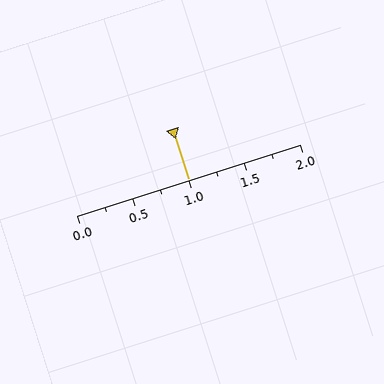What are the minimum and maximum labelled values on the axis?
The axis runs from 0.0 to 2.0.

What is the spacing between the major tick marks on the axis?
The major ticks are spaced 0.5 apart.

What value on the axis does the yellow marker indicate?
The marker indicates approximately 1.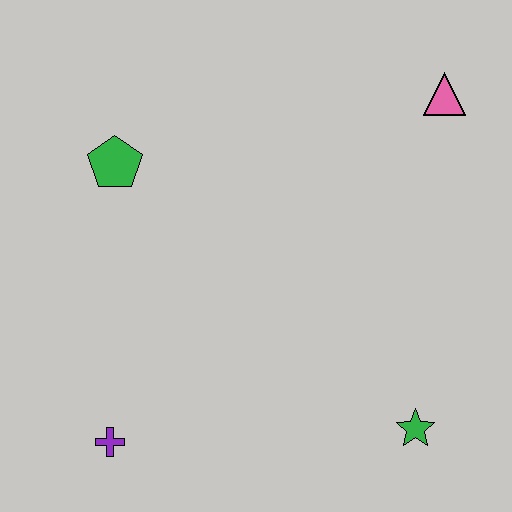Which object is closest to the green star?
The purple cross is closest to the green star.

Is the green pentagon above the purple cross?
Yes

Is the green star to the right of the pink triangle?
No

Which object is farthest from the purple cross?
The pink triangle is farthest from the purple cross.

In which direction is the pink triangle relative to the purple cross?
The pink triangle is above the purple cross.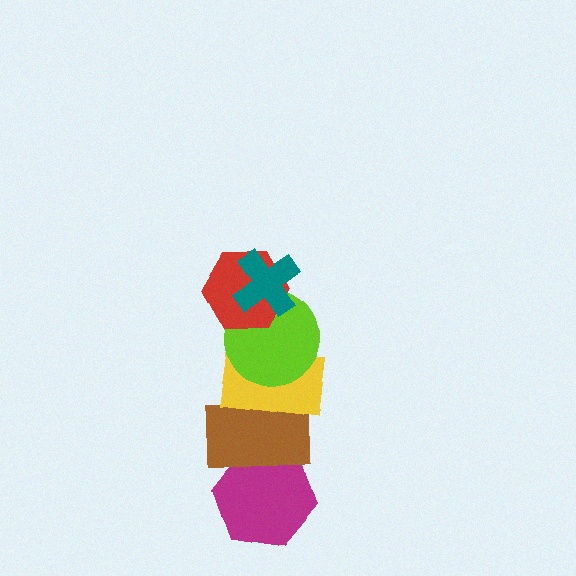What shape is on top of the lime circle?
The red hexagon is on top of the lime circle.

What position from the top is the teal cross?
The teal cross is 1st from the top.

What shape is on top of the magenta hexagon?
The brown rectangle is on top of the magenta hexagon.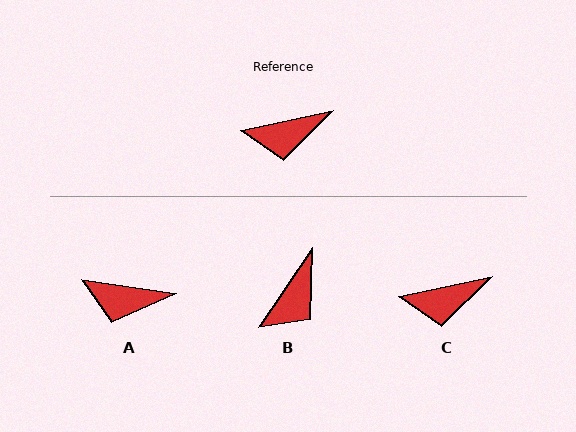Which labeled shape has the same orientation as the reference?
C.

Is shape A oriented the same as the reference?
No, it is off by about 21 degrees.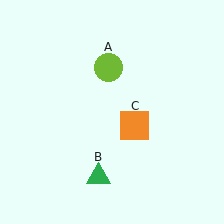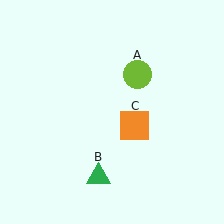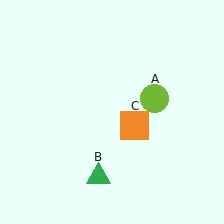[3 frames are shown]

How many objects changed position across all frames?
1 object changed position: lime circle (object A).